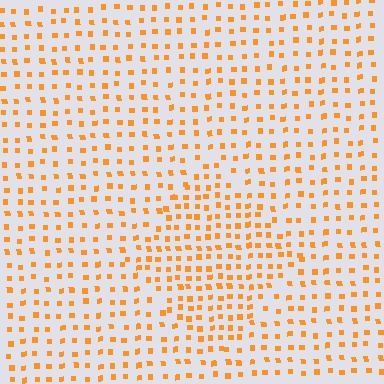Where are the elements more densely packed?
The elements are more densely packed inside the diamond boundary.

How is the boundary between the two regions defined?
The boundary is defined by a change in element density (approximately 1.6x ratio). All elements are the same color, size, and shape.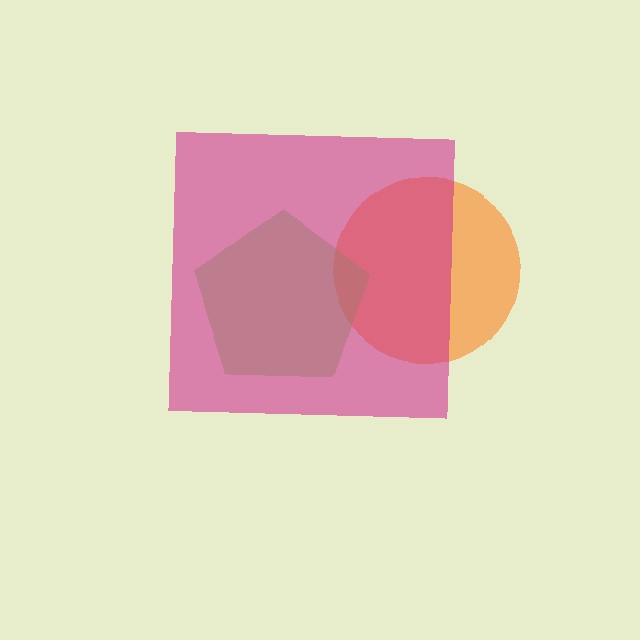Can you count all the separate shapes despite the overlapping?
Yes, there are 3 separate shapes.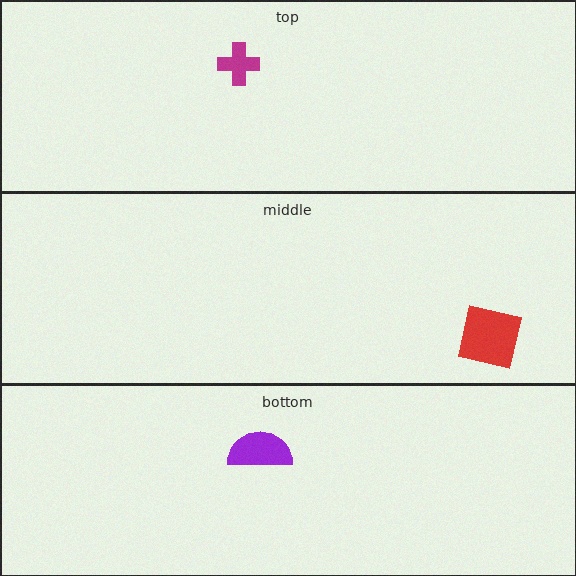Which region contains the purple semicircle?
The bottom region.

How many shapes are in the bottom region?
1.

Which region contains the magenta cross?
The top region.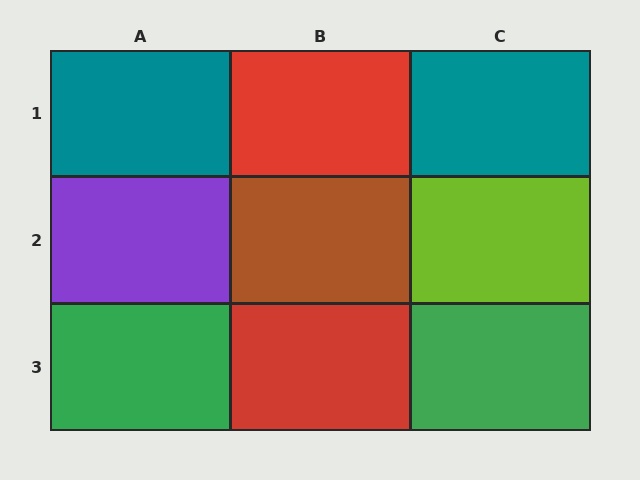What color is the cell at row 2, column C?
Lime.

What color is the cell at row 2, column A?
Purple.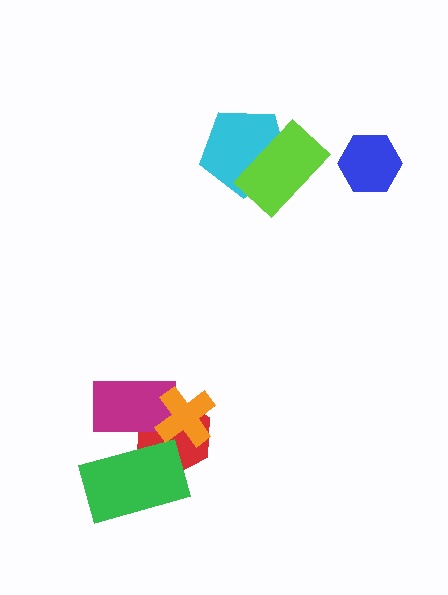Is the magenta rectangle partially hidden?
Yes, it is partially covered by another shape.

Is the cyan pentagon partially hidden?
Yes, it is partially covered by another shape.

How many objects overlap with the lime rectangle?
1 object overlaps with the lime rectangle.